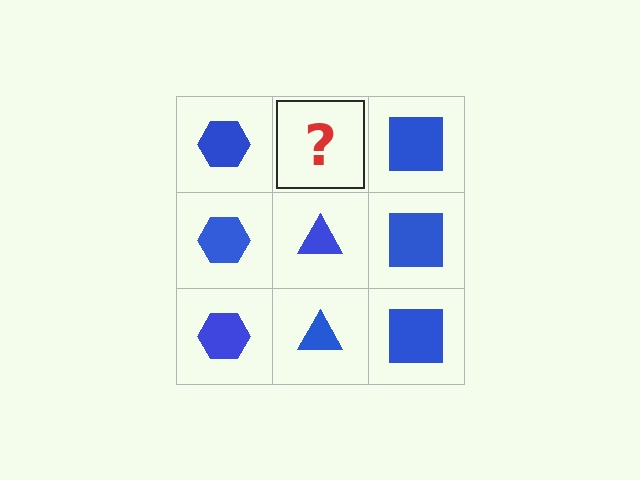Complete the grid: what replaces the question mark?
The question mark should be replaced with a blue triangle.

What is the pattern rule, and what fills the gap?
The rule is that each column has a consistent shape. The gap should be filled with a blue triangle.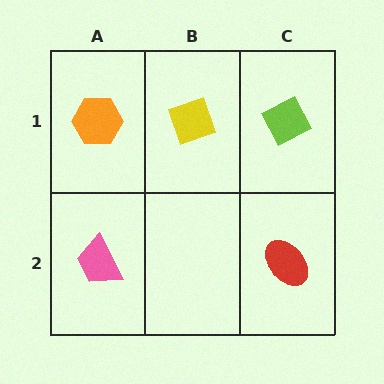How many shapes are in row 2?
2 shapes.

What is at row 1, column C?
A lime diamond.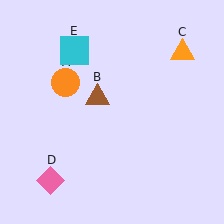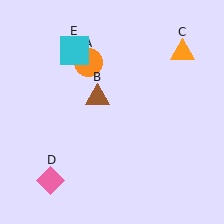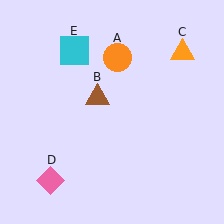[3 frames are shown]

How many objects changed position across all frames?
1 object changed position: orange circle (object A).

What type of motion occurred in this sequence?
The orange circle (object A) rotated clockwise around the center of the scene.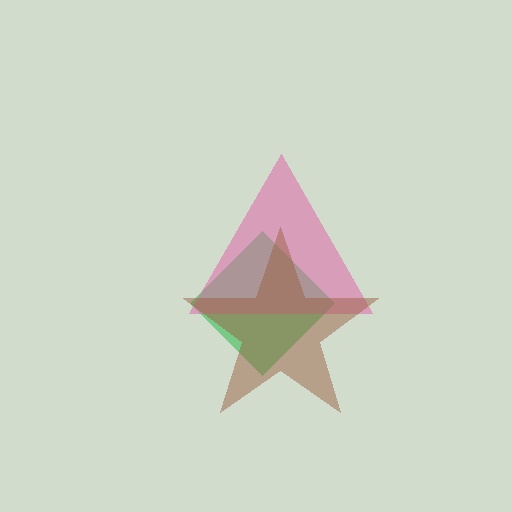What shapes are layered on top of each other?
The layered shapes are: a green diamond, a pink triangle, a brown star.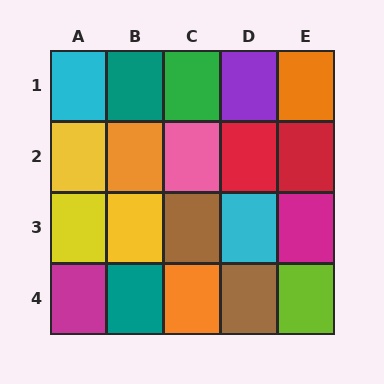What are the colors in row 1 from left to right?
Cyan, teal, green, purple, orange.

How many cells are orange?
3 cells are orange.